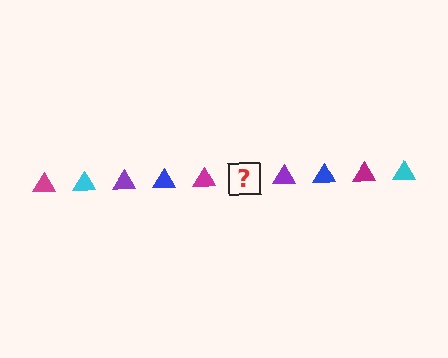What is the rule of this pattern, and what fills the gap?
The rule is that the pattern cycles through magenta, cyan, purple, blue triangles. The gap should be filled with a cyan triangle.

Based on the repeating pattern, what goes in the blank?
The blank should be a cyan triangle.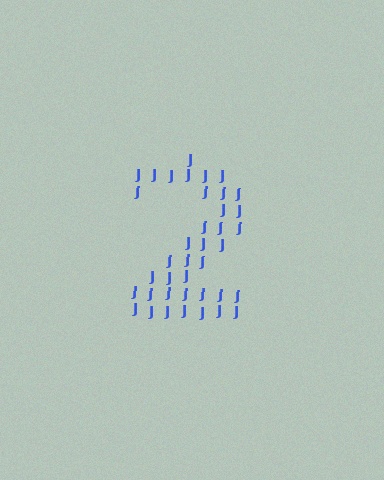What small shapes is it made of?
It is made of small letter J's.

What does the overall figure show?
The overall figure shows the digit 2.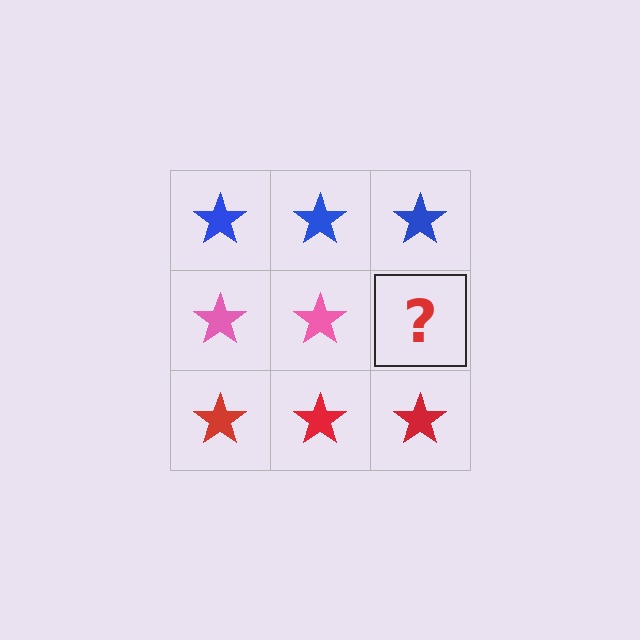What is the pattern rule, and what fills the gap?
The rule is that each row has a consistent color. The gap should be filled with a pink star.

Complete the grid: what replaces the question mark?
The question mark should be replaced with a pink star.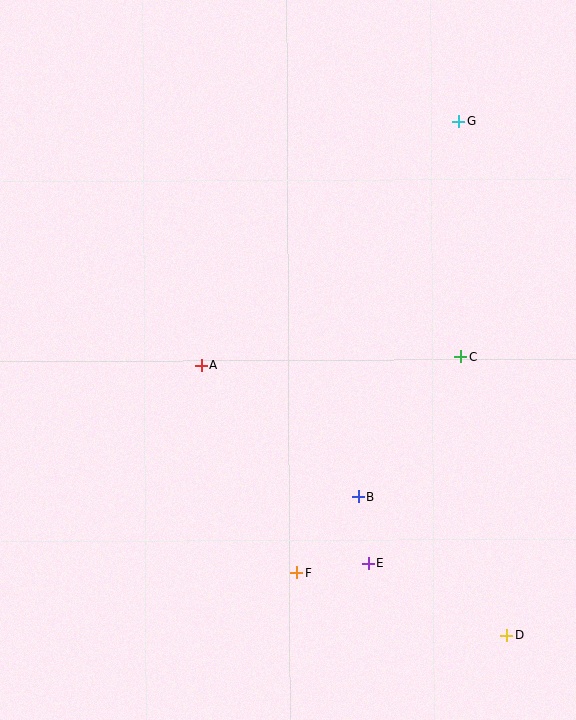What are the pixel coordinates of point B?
Point B is at (358, 496).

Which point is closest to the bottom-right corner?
Point D is closest to the bottom-right corner.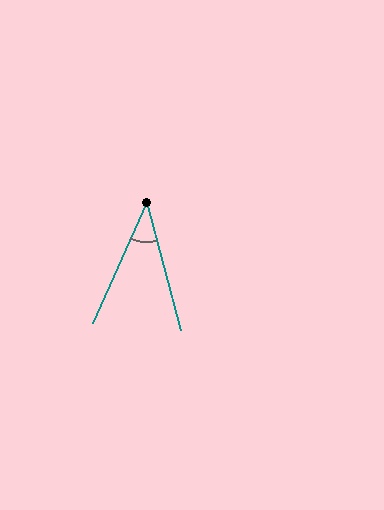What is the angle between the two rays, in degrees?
Approximately 39 degrees.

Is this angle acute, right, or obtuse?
It is acute.